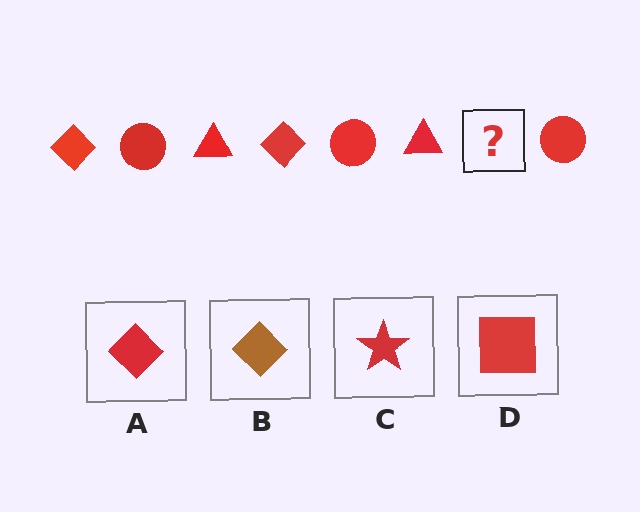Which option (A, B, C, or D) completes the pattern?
A.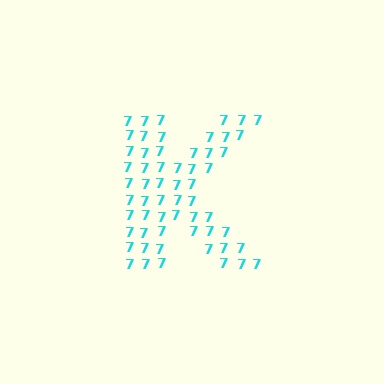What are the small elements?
The small elements are digit 7's.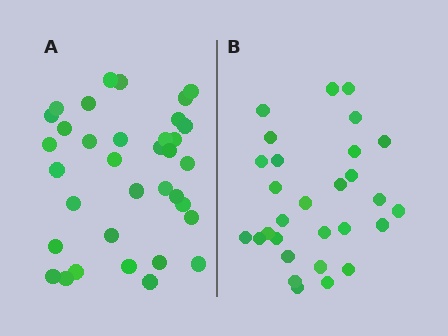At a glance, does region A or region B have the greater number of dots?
Region A (the left region) has more dots.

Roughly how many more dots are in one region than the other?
Region A has about 6 more dots than region B.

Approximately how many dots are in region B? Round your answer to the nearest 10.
About 30 dots. (The exact count is 29, which rounds to 30.)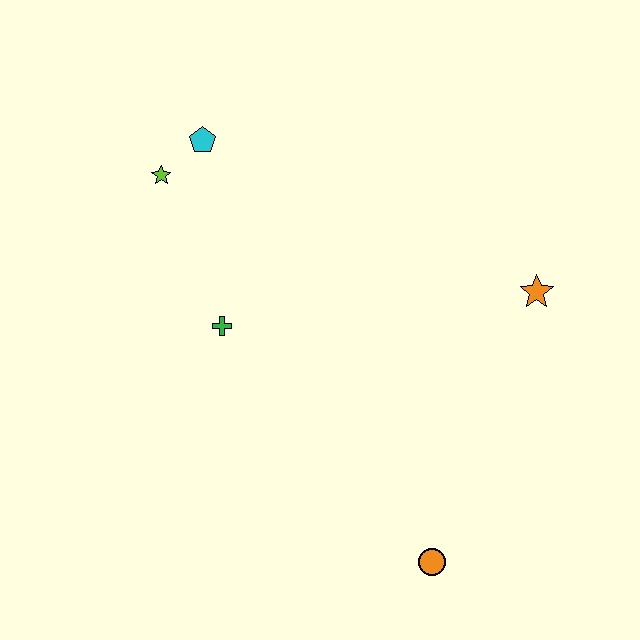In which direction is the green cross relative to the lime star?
The green cross is below the lime star.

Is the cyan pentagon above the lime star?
Yes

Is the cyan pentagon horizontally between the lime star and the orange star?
Yes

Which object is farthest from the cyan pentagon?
The orange circle is farthest from the cyan pentagon.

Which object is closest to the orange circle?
The orange star is closest to the orange circle.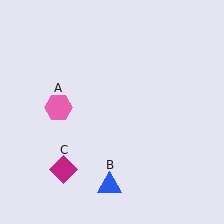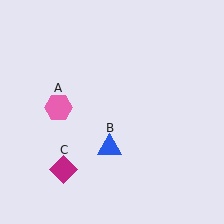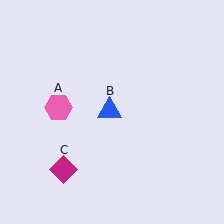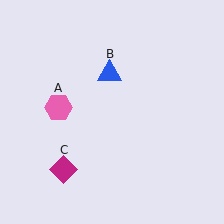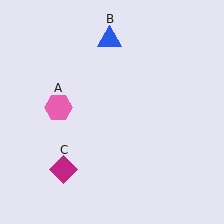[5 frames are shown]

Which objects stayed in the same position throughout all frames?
Pink hexagon (object A) and magenta diamond (object C) remained stationary.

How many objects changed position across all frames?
1 object changed position: blue triangle (object B).